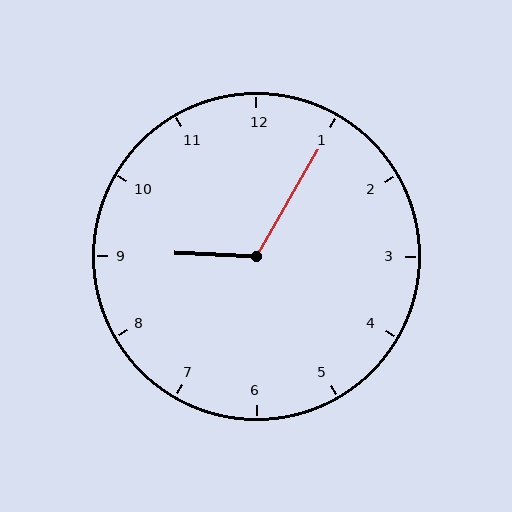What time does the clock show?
9:05.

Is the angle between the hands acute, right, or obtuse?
It is obtuse.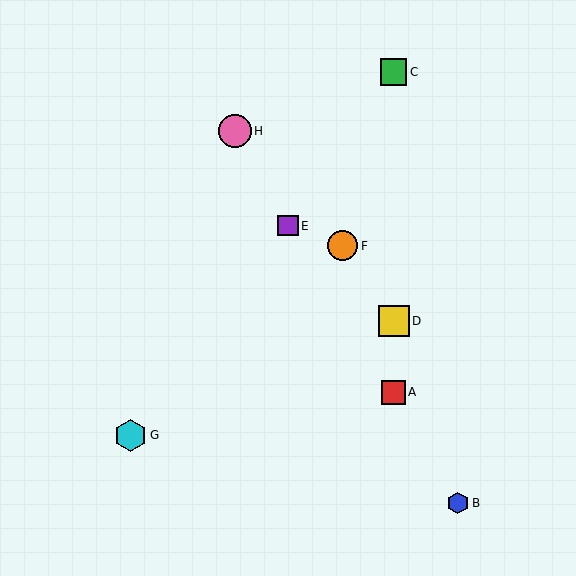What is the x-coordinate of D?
Object D is at x≈394.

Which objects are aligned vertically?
Objects A, C, D are aligned vertically.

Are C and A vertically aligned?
Yes, both are at x≈394.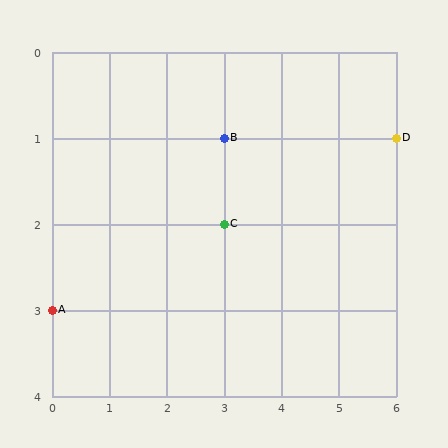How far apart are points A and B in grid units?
Points A and B are 3 columns and 2 rows apart (about 3.6 grid units diagonally).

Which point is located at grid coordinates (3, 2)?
Point C is at (3, 2).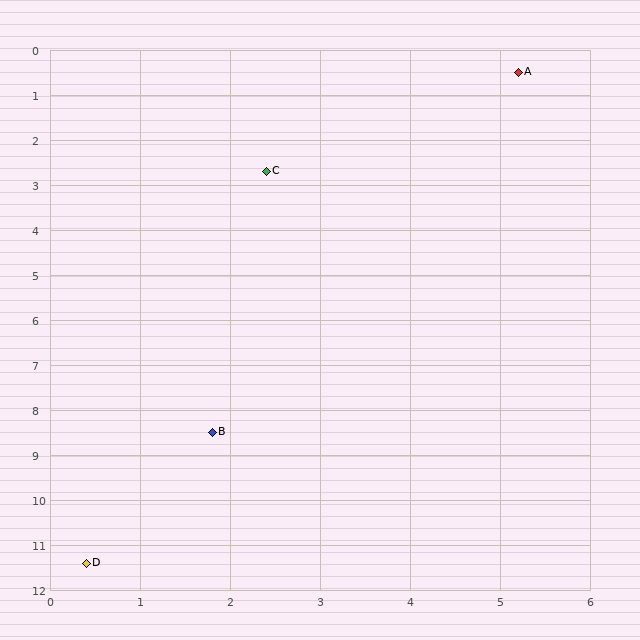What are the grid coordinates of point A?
Point A is at approximately (5.2, 0.5).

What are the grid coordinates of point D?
Point D is at approximately (0.4, 11.4).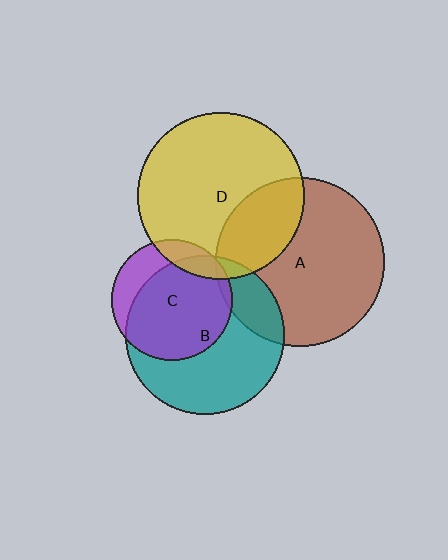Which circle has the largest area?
Circle A (brown).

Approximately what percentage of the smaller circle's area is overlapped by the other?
Approximately 15%.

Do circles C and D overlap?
Yes.